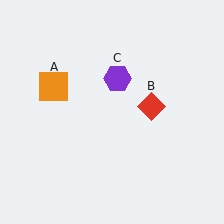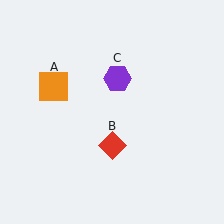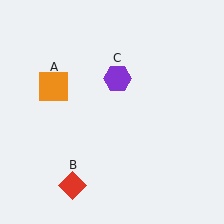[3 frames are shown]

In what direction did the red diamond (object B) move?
The red diamond (object B) moved down and to the left.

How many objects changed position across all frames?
1 object changed position: red diamond (object B).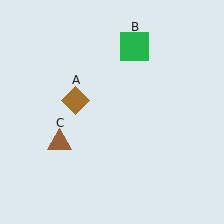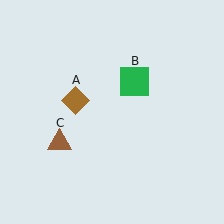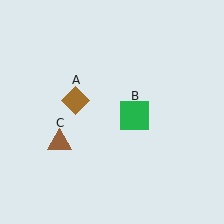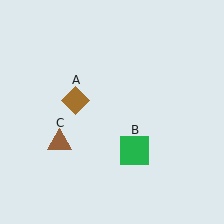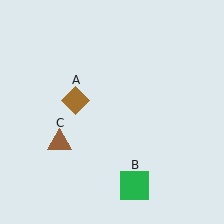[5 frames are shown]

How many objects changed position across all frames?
1 object changed position: green square (object B).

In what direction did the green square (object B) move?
The green square (object B) moved down.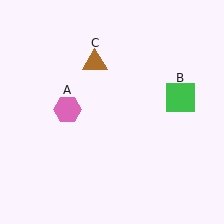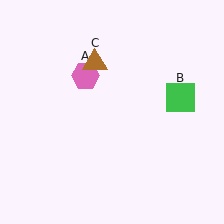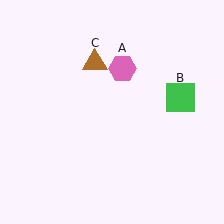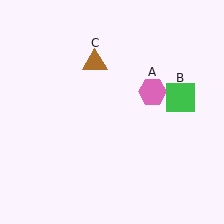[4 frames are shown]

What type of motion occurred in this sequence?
The pink hexagon (object A) rotated clockwise around the center of the scene.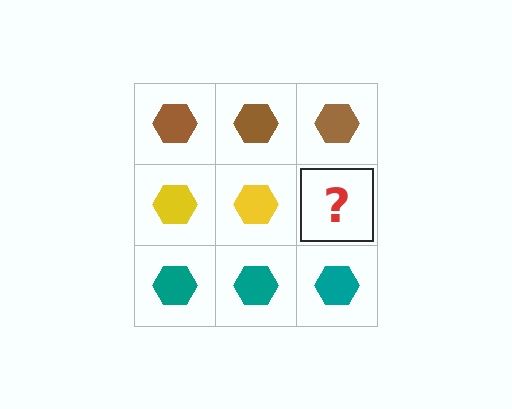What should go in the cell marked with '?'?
The missing cell should contain a yellow hexagon.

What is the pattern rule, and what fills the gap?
The rule is that each row has a consistent color. The gap should be filled with a yellow hexagon.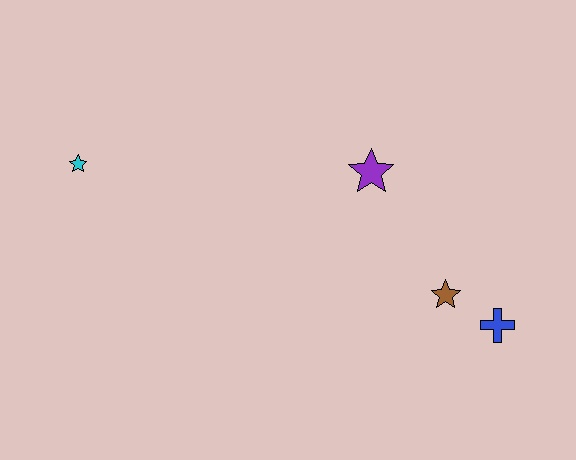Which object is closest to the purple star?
The brown star is closest to the purple star.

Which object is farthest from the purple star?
The cyan star is farthest from the purple star.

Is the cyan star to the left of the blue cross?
Yes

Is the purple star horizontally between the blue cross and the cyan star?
Yes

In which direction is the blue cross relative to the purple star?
The blue cross is below the purple star.